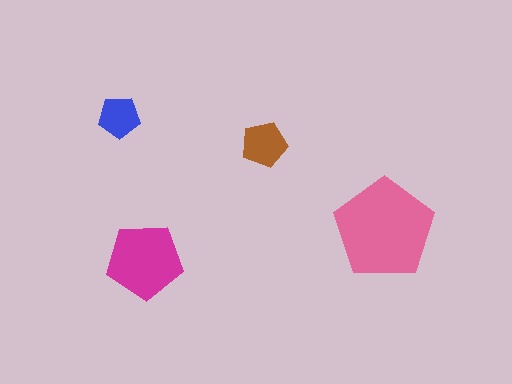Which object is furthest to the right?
The pink pentagon is rightmost.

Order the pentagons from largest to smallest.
the pink one, the magenta one, the brown one, the blue one.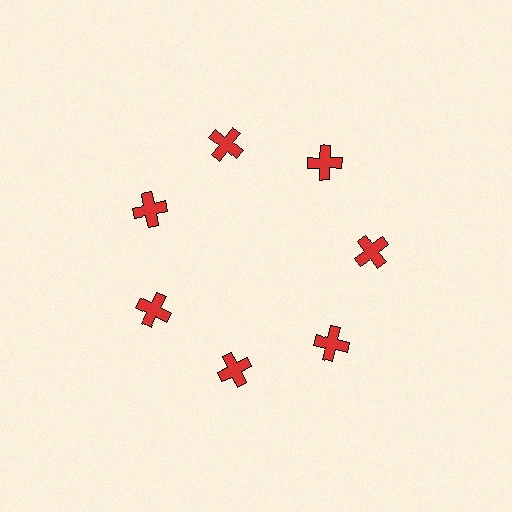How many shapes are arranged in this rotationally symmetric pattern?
There are 7 shapes, arranged in 7 groups of 1.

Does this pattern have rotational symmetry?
Yes, this pattern has 7-fold rotational symmetry. It looks the same after rotating 51 degrees around the center.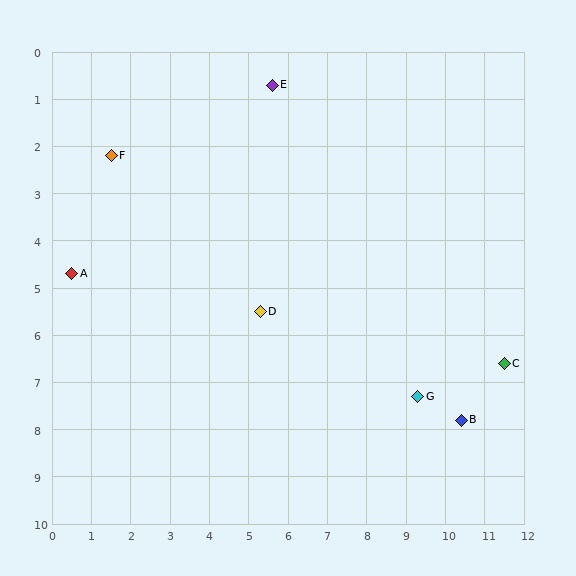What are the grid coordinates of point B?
Point B is at approximately (10.4, 7.8).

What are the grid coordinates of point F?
Point F is at approximately (1.5, 2.2).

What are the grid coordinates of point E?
Point E is at approximately (5.6, 0.7).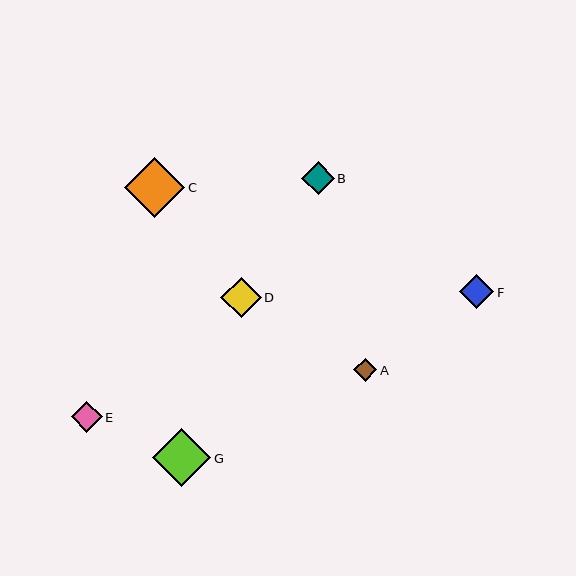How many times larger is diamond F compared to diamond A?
Diamond F is approximately 1.5 times the size of diamond A.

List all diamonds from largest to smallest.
From largest to smallest: C, G, D, F, B, E, A.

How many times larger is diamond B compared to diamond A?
Diamond B is approximately 1.4 times the size of diamond A.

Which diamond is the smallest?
Diamond A is the smallest with a size of approximately 23 pixels.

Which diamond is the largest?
Diamond C is the largest with a size of approximately 60 pixels.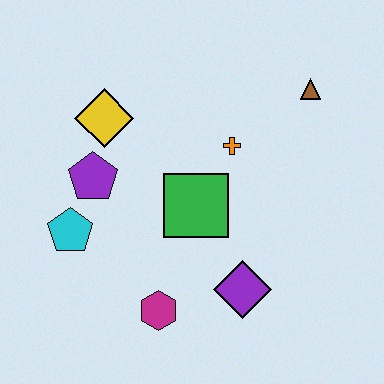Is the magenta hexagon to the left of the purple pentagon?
No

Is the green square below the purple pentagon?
Yes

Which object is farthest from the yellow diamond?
The purple diamond is farthest from the yellow diamond.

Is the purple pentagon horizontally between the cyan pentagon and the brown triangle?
Yes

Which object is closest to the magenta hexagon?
The purple diamond is closest to the magenta hexagon.